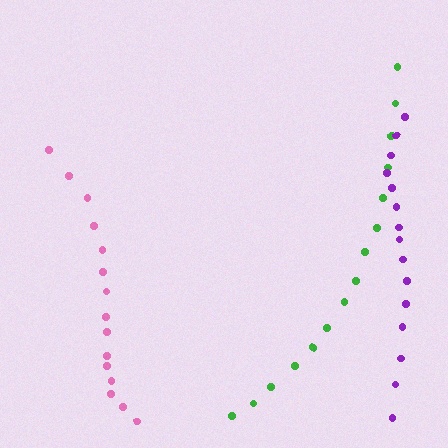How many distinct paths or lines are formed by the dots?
There are 3 distinct paths.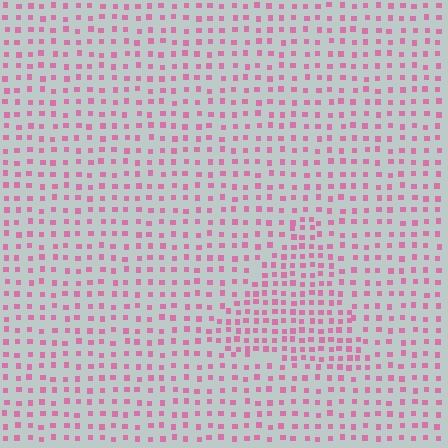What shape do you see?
I see a triangle.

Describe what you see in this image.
The image contains small pink elements arranged at two different densities. A triangle-shaped region is visible where the elements are more densely packed than the surrounding area.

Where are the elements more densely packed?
The elements are more densely packed inside the triangle boundary.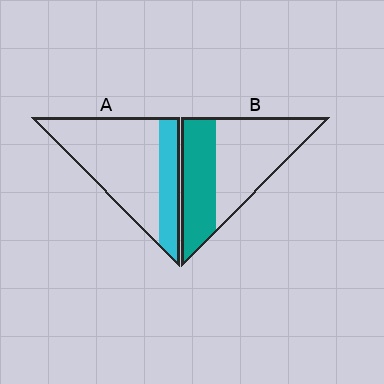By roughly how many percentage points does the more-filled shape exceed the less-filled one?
By roughly 15 percentage points (B over A).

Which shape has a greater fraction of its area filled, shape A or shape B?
Shape B.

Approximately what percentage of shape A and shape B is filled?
A is approximately 25% and B is approximately 40%.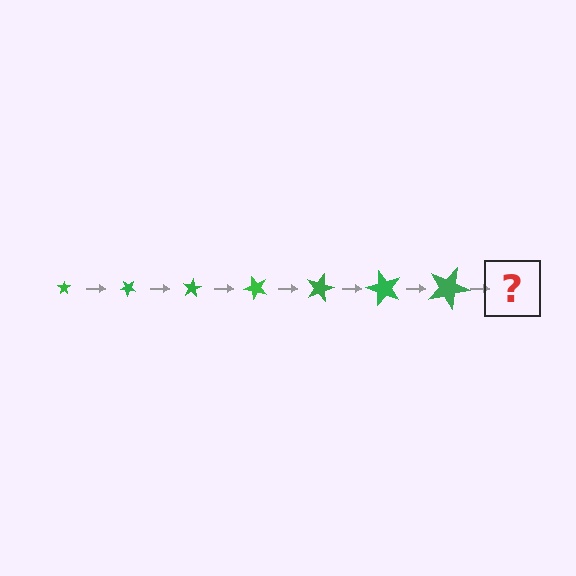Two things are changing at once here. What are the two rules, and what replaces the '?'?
The two rules are that the star grows larger each step and it rotates 40 degrees each step. The '?' should be a star, larger than the previous one and rotated 280 degrees from the start.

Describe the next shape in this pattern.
It should be a star, larger than the previous one and rotated 280 degrees from the start.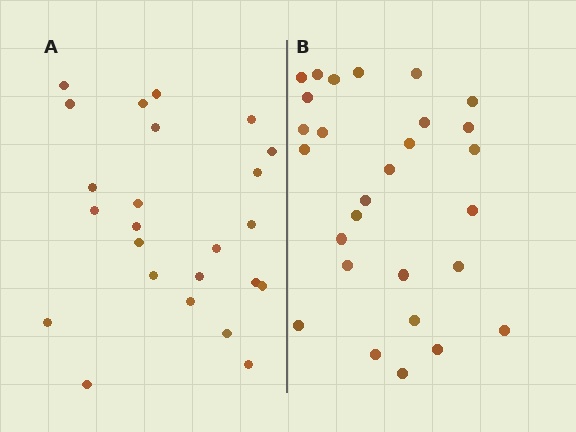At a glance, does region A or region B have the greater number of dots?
Region B (the right region) has more dots.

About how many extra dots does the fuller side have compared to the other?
Region B has about 4 more dots than region A.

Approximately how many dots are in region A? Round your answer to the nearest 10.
About 20 dots. (The exact count is 24, which rounds to 20.)